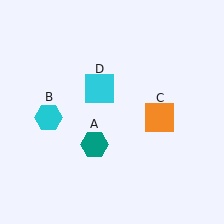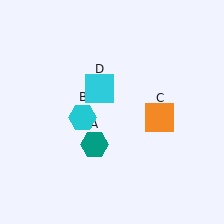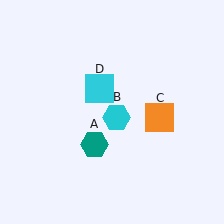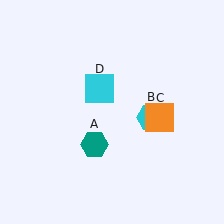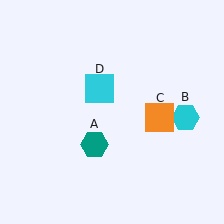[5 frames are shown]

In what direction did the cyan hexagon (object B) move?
The cyan hexagon (object B) moved right.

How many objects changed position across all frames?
1 object changed position: cyan hexagon (object B).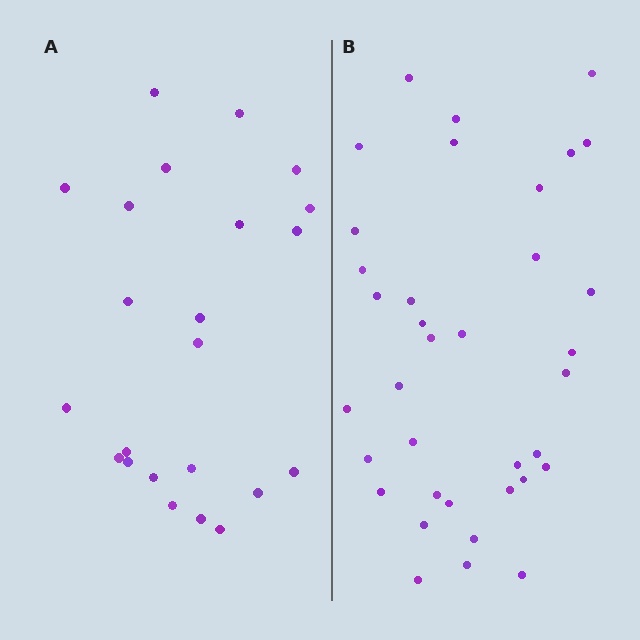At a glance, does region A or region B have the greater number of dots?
Region B (the right region) has more dots.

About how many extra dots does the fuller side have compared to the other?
Region B has approximately 15 more dots than region A.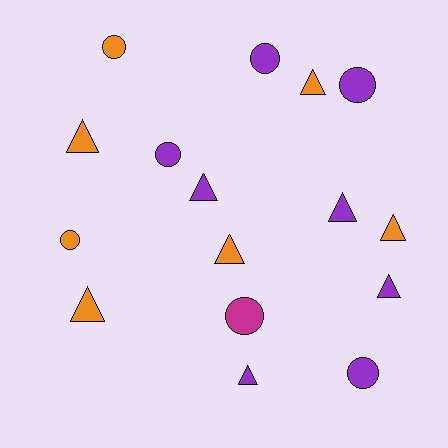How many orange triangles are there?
There are 5 orange triangles.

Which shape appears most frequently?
Triangle, with 9 objects.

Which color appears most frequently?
Purple, with 8 objects.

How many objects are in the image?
There are 16 objects.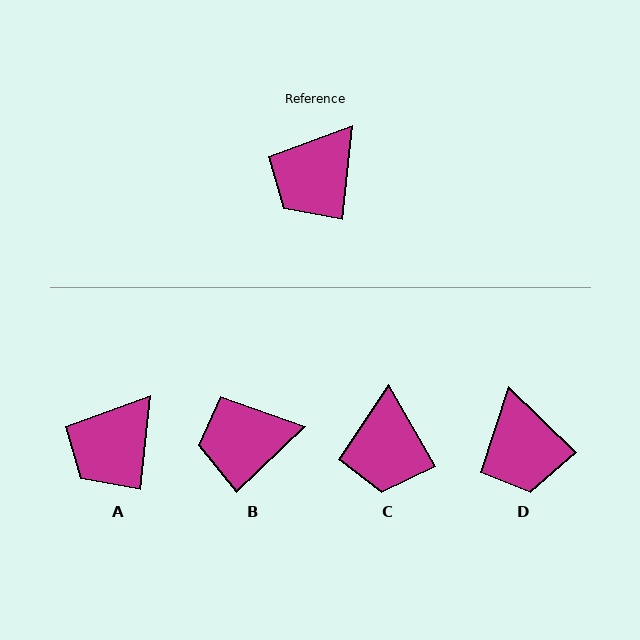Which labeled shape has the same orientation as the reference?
A.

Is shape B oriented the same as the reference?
No, it is off by about 40 degrees.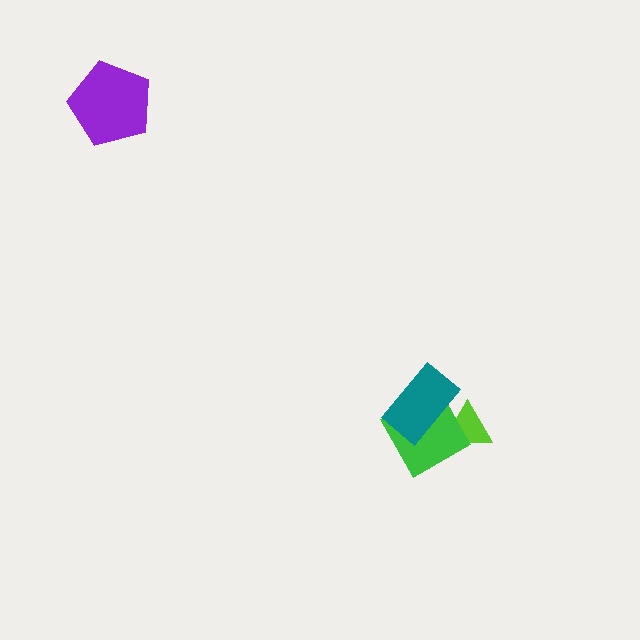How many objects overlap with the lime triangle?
2 objects overlap with the lime triangle.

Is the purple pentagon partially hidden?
No, no other shape covers it.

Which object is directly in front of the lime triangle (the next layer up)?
The green diamond is directly in front of the lime triangle.